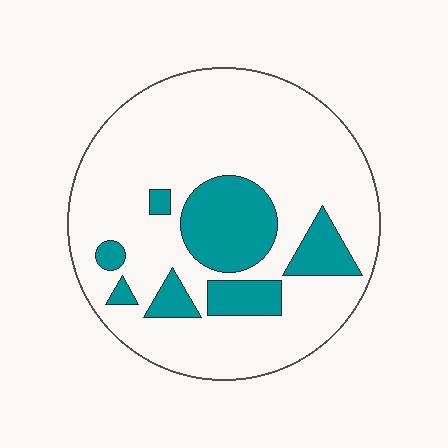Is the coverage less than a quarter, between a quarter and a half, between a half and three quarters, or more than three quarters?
Less than a quarter.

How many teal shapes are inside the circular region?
7.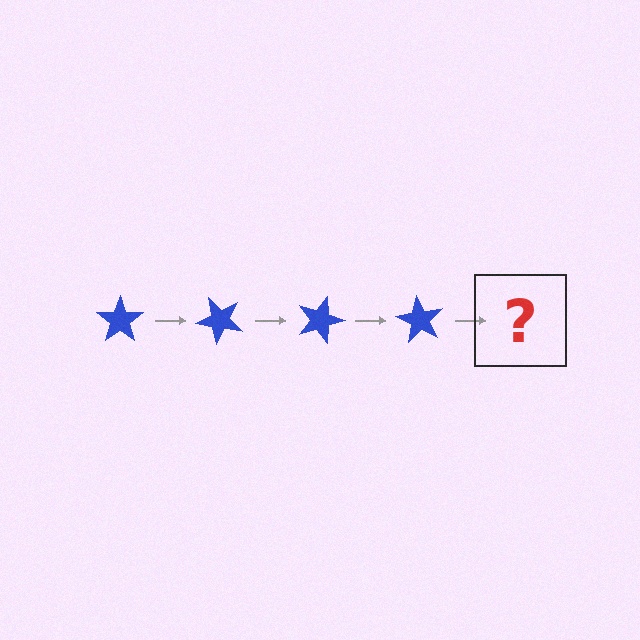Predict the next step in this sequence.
The next step is a blue star rotated 180 degrees.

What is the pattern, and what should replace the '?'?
The pattern is that the star rotates 45 degrees each step. The '?' should be a blue star rotated 180 degrees.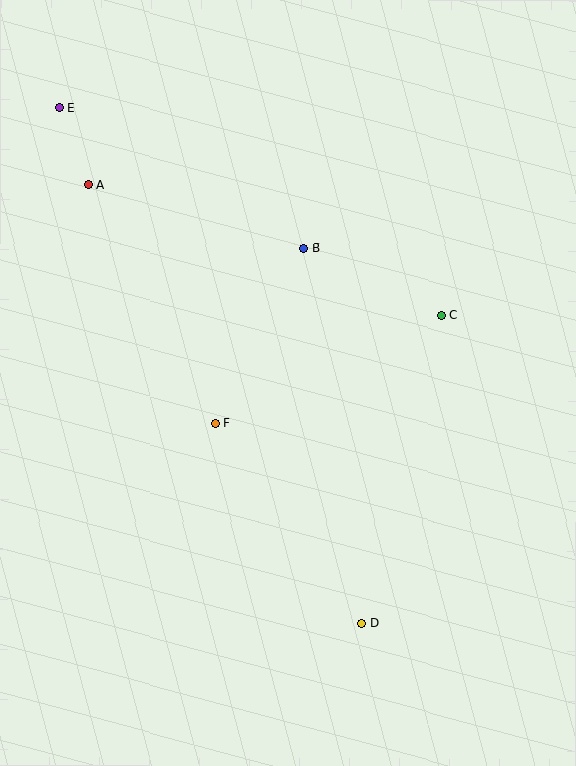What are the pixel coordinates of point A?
Point A is at (88, 185).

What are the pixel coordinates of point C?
Point C is at (442, 315).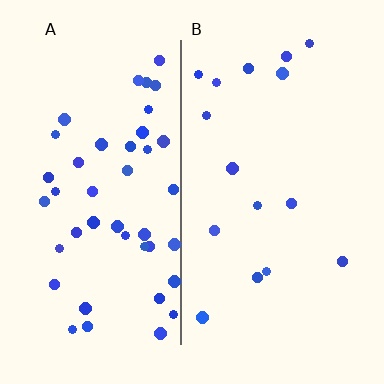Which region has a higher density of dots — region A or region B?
A (the left).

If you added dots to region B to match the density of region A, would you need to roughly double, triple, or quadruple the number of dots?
Approximately triple.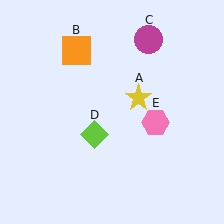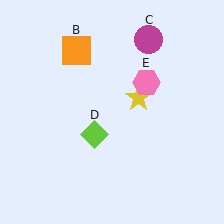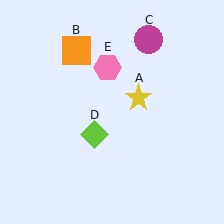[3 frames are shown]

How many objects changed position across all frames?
1 object changed position: pink hexagon (object E).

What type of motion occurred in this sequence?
The pink hexagon (object E) rotated counterclockwise around the center of the scene.